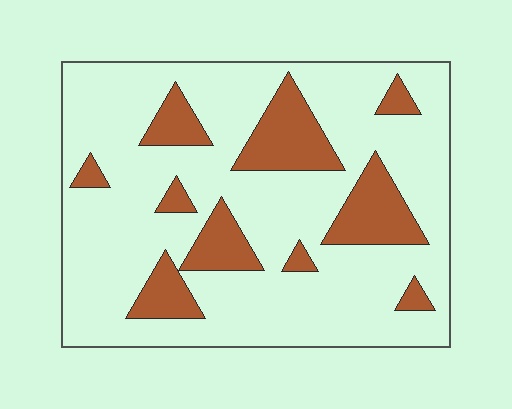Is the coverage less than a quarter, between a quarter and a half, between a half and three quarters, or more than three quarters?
Less than a quarter.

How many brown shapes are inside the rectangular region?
10.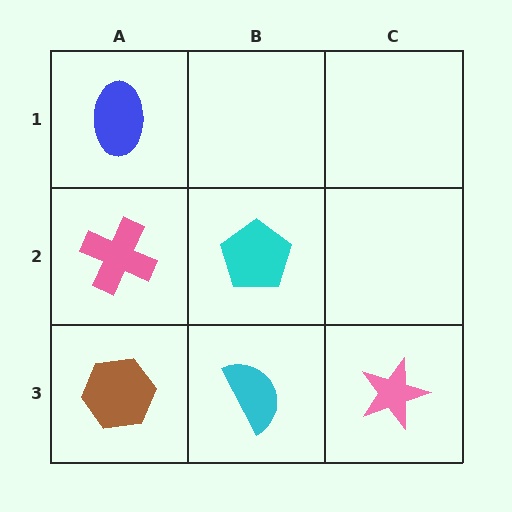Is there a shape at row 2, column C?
No, that cell is empty.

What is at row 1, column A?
A blue ellipse.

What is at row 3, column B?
A cyan semicircle.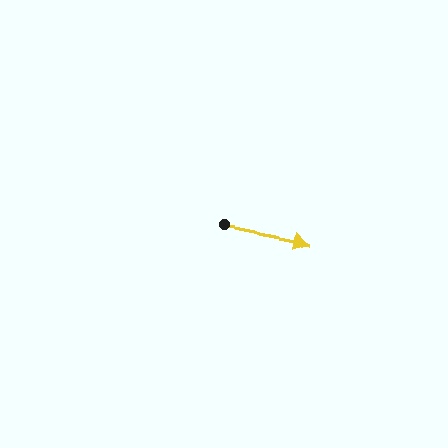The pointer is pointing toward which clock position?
Roughly 3 o'clock.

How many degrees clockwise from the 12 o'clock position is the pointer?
Approximately 101 degrees.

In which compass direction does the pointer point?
East.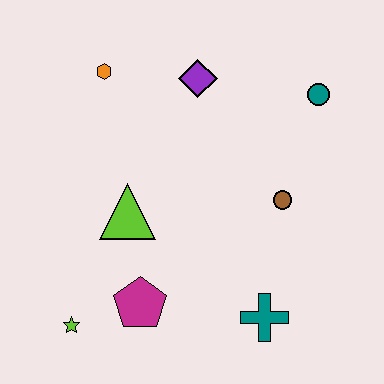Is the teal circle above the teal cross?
Yes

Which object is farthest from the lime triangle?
The teal circle is farthest from the lime triangle.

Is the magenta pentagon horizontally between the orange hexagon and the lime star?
No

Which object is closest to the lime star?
The magenta pentagon is closest to the lime star.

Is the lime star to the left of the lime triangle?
Yes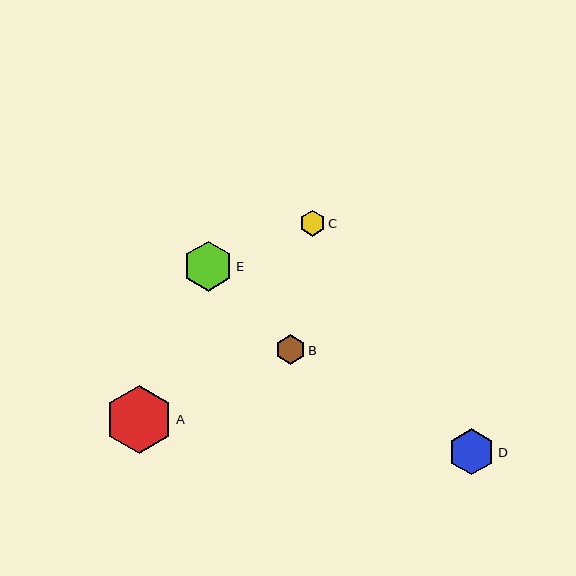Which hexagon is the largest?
Hexagon A is the largest with a size of approximately 68 pixels.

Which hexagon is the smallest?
Hexagon C is the smallest with a size of approximately 26 pixels.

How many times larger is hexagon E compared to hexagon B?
Hexagon E is approximately 1.7 times the size of hexagon B.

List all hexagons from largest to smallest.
From largest to smallest: A, E, D, B, C.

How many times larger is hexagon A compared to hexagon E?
Hexagon A is approximately 1.4 times the size of hexagon E.